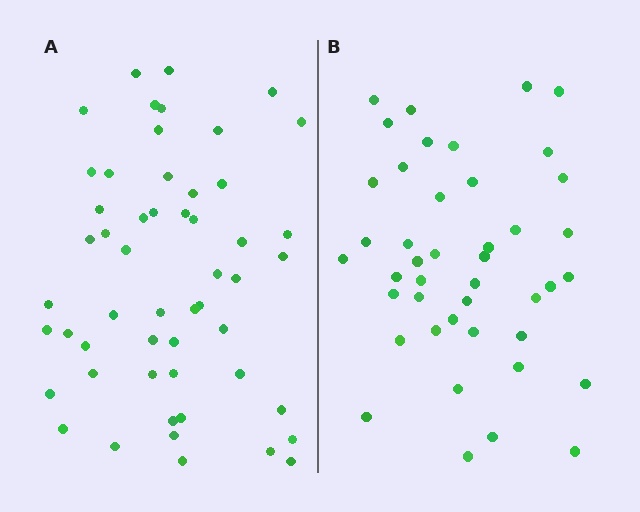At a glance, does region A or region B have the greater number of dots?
Region A (the left region) has more dots.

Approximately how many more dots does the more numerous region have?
Region A has roughly 10 or so more dots than region B.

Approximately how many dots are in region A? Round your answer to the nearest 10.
About 50 dots. (The exact count is 53, which rounds to 50.)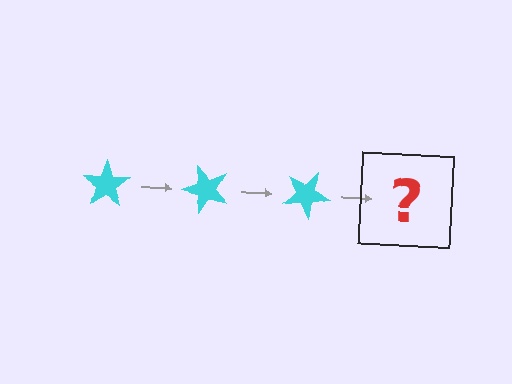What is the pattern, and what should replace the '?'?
The pattern is that the star rotates 50 degrees each step. The '?' should be a cyan star rotated 150 degrees.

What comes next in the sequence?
The next element should be a cyan star rotated 150 degrees.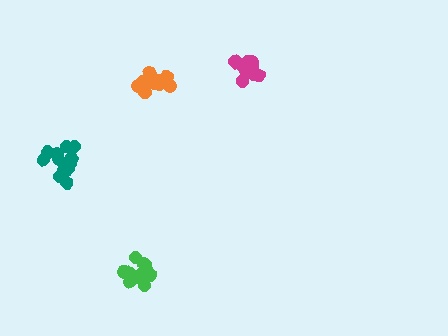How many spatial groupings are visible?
There are 4 spatial groupings.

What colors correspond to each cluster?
The clusters are colored: magenta, green, teal, orange.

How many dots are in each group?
Group 1: 11 dots, Group 2: 12 dots, Group 3: 13 dots, Group 4: 15 dots (51 total).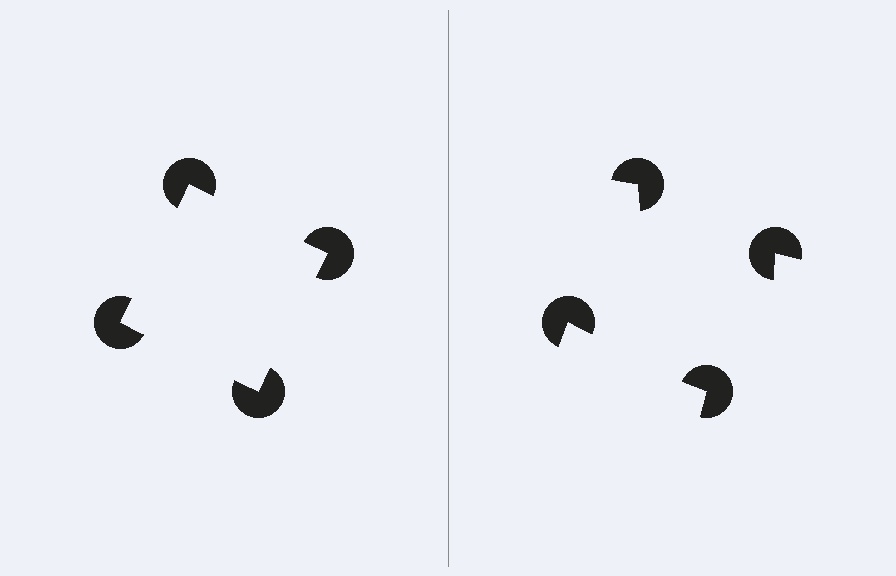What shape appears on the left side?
An illusory square.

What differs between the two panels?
The pac-man discs are positioned identically on both sides; only the wedge orientations differ. On the left they align to a square; on the right they are misaligned.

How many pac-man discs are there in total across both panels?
8 — 4 on each side.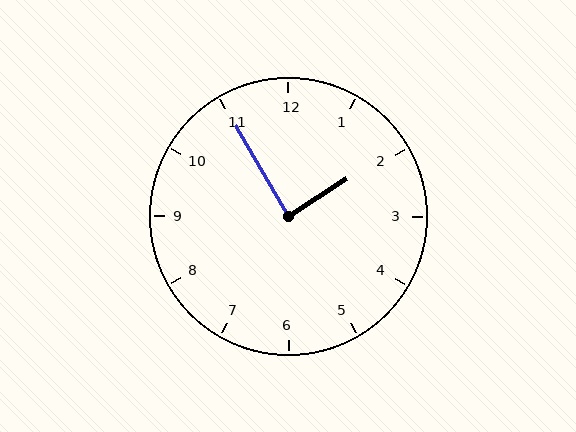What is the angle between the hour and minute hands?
Approximately 88 degrees.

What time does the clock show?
1:55.